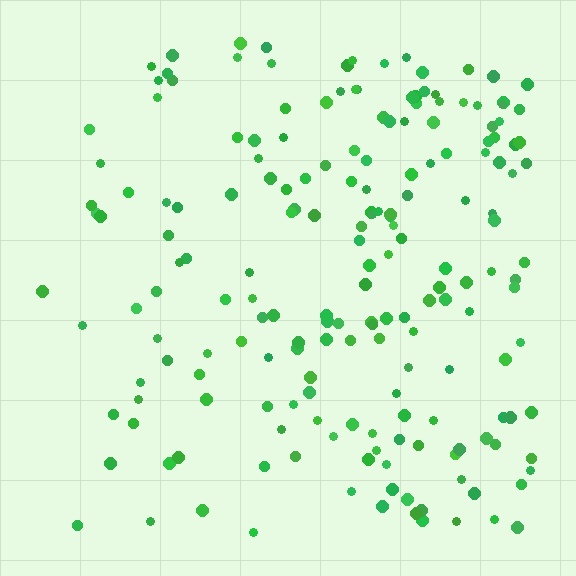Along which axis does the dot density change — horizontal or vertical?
Horizontal.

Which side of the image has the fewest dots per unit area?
The left.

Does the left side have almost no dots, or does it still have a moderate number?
Still a moderate number, just noticeably fewer than the right.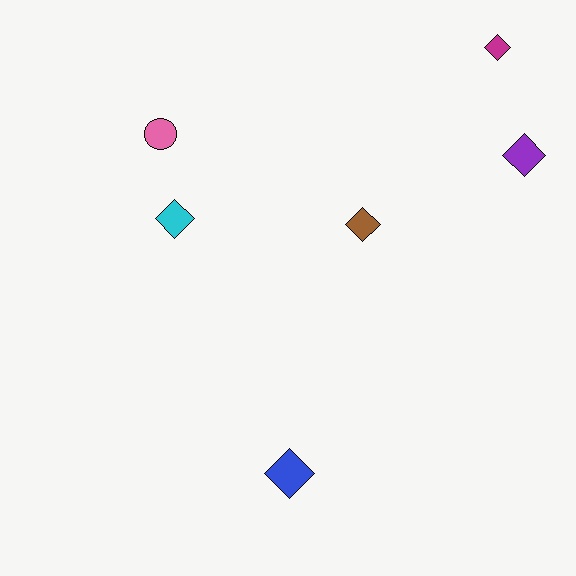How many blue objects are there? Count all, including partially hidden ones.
There is 1 blue object.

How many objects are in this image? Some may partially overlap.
There are 6 objects.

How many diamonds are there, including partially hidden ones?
There are 5 diamonds.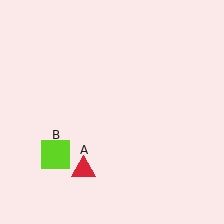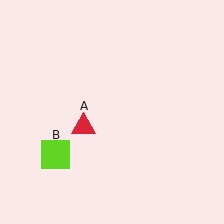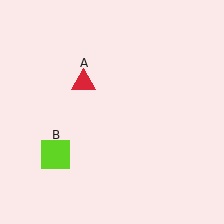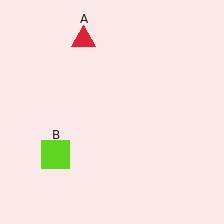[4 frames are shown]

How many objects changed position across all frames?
1 object changed position: red triangle (object A).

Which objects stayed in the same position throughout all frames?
Lime square (object B) remained stationary.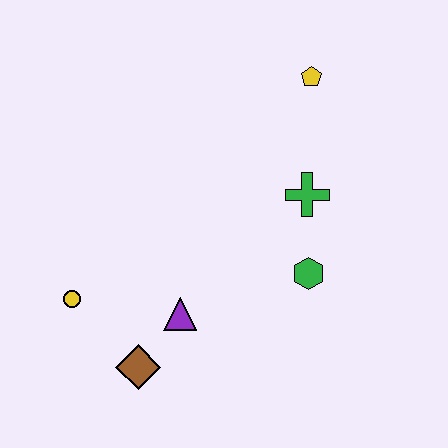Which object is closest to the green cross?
The green hexagon is closest to the green cross.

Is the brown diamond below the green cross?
Yes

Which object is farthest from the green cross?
The yellow circle is farthest from the green cross.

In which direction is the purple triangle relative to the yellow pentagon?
The purple triangle is below the yellow pentagon.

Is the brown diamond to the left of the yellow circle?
No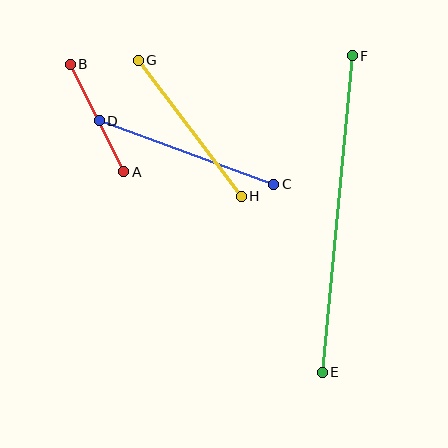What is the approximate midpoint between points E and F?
The midpoint is at approximately (337, 214) pixels.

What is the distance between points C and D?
The distance is approximately 186 pixels.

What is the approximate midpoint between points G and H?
The midpoint is at approximately (190, 128) pixels.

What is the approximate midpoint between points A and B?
The midpoint is at approximately (97, 118) pixels.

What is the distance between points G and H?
The distance is approximately 171 pixels.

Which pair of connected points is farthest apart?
Points E and F are farthest apart.